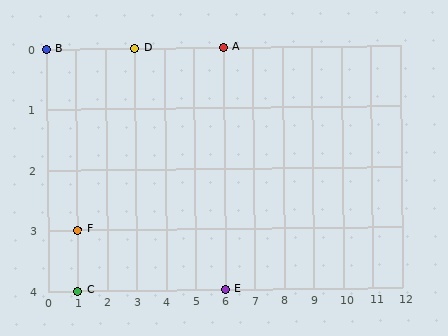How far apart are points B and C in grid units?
Points B and C are 1 column and 4 rows apart (about 4.1 grid units diagonally).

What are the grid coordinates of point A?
Point A is at grid coordinates (6, 0).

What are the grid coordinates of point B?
Point B is at grid coordinates (0, 0).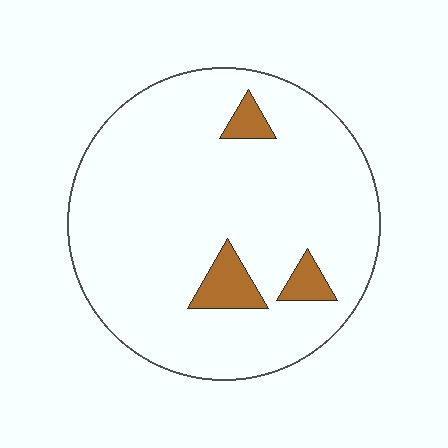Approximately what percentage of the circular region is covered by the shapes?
Approximately 10%.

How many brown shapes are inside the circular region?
3.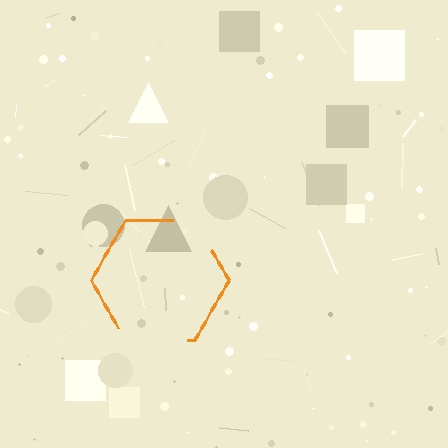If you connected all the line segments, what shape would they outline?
They would outline a hexagon.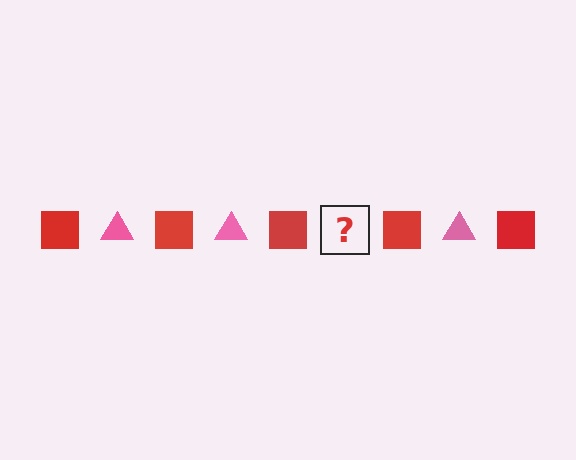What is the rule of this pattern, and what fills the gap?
The rule is that the pattern alternates between red square and pink triangle. The gap should be filled with a pink triangle.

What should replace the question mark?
The question mark should be replaced with a pink triangle.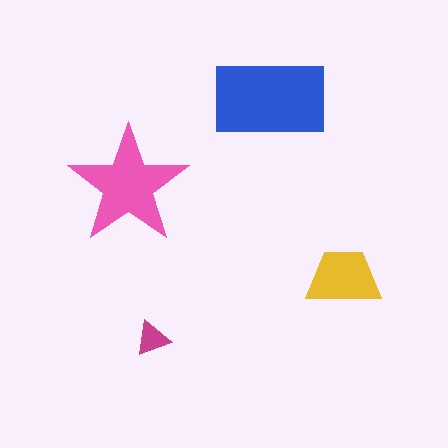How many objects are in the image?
There are 4 objects in the image.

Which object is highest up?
The blue rectangle is topmost.